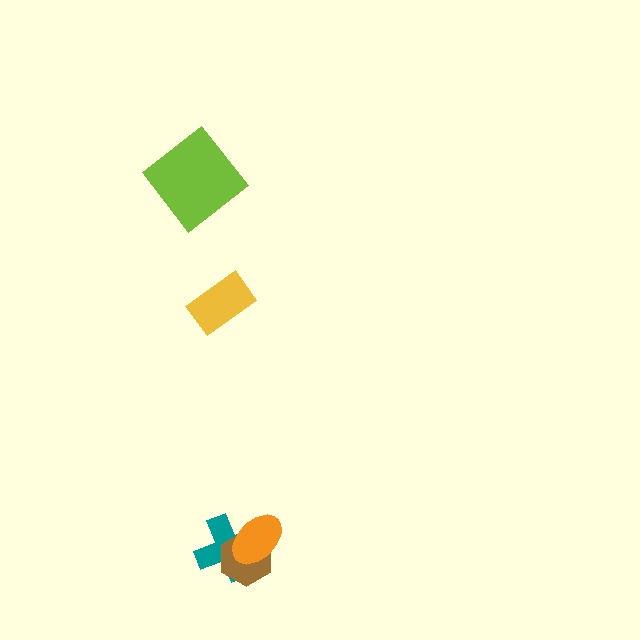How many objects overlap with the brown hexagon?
2 objects overlap with the brown hexagon.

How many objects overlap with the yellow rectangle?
0 objects overlap with the yellow rectangle.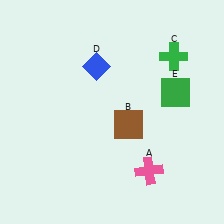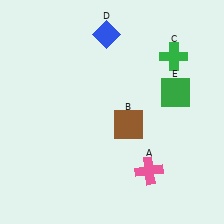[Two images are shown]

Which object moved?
The blue diamond (D) moved up.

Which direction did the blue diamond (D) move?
The blue diamond (D) moved up.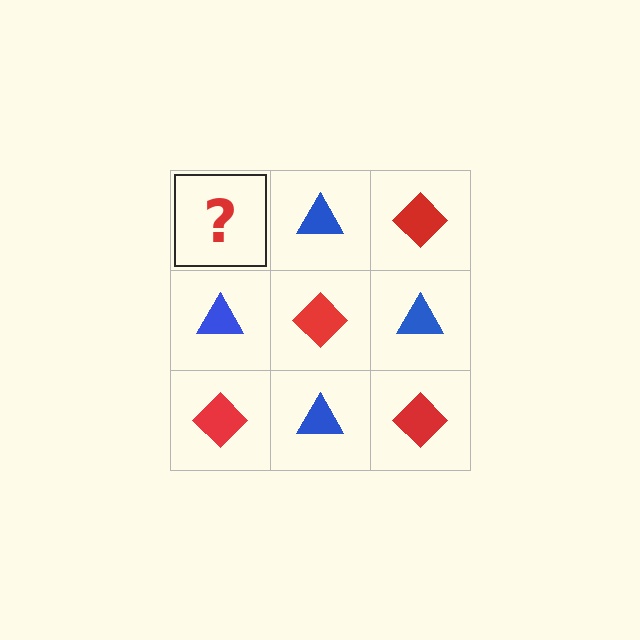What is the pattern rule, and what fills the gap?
The rule is that it alternates red diamond and blue triangle in a checkerboard pattern. The gap should be filled with a red diamond.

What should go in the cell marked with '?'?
The missing cell should contain a red diamond.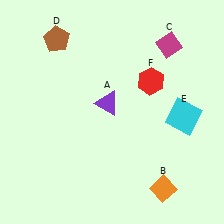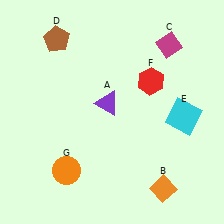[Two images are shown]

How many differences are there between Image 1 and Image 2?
There is 1 difference between the two images.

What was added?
An orange circle (G) was added in Image 2.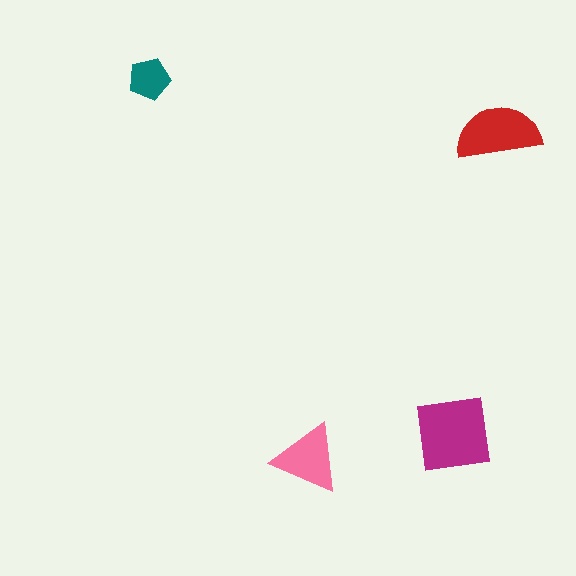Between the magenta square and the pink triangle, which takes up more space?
The magenta square.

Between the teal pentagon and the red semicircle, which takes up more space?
The red semicircle.